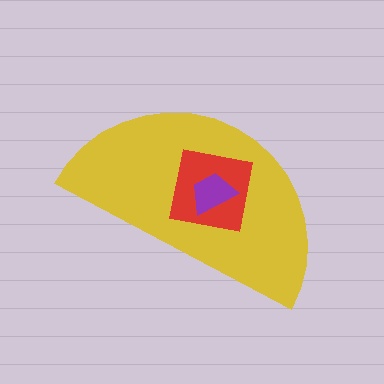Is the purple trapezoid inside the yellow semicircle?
Yes.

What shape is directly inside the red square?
The purple trapezoid.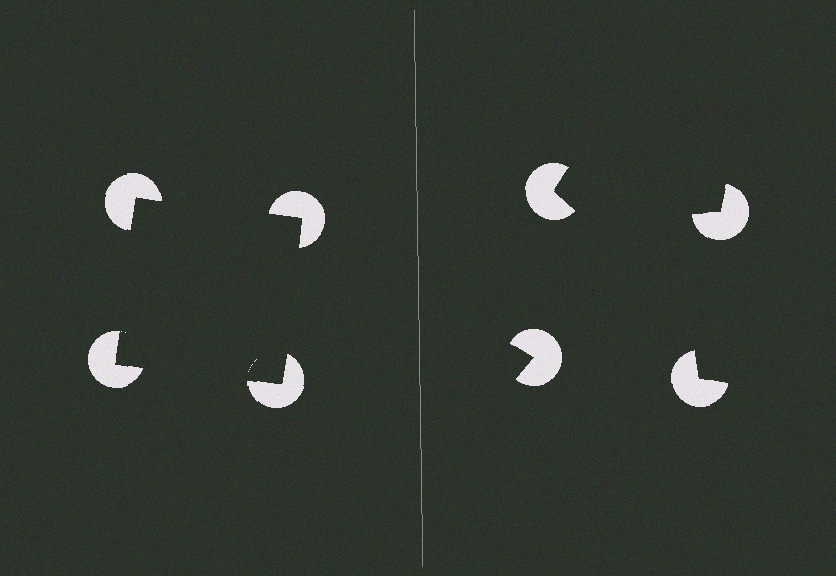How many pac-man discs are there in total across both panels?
8 — 4 on each side.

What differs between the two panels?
The pac-man discs are positioned identically on both sides; only the wedge orientations differ. On the left they align to a square; on the right they are misaligned.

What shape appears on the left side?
An illusory square.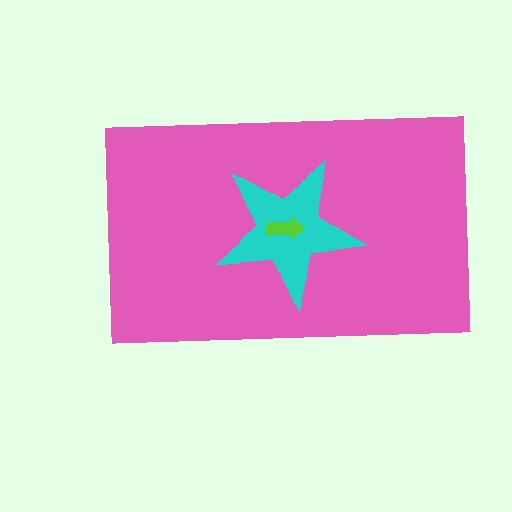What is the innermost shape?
The lime arrow.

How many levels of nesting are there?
3.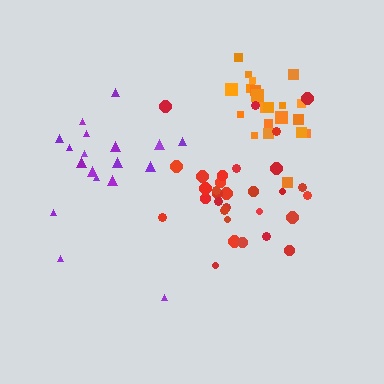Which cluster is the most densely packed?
Orange.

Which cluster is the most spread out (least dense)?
Purple.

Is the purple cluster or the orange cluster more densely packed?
Orange.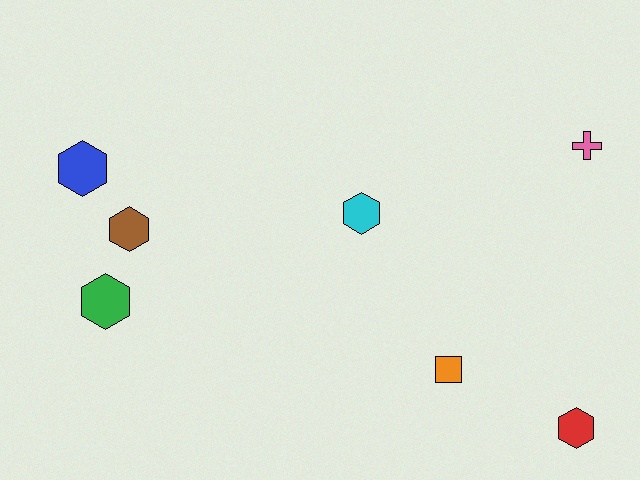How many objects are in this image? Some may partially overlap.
There are 7 objects.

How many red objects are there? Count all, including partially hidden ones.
There is 1 red object.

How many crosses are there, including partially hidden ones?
There is 1 cross.